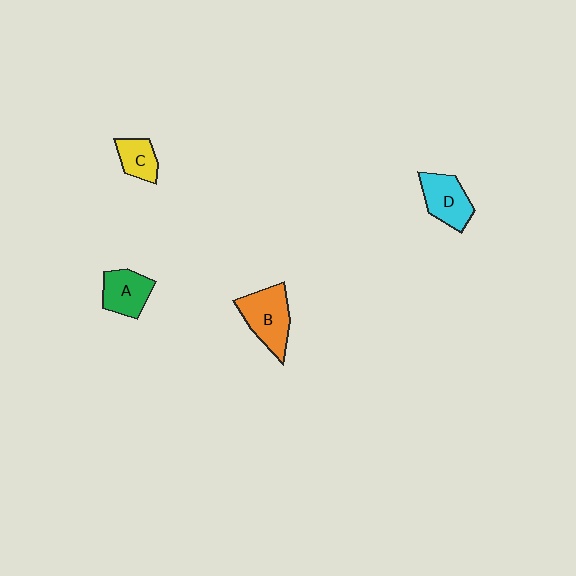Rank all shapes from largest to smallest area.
From largest to smallest: B (orange), D (cyan), A (green), C (yellow).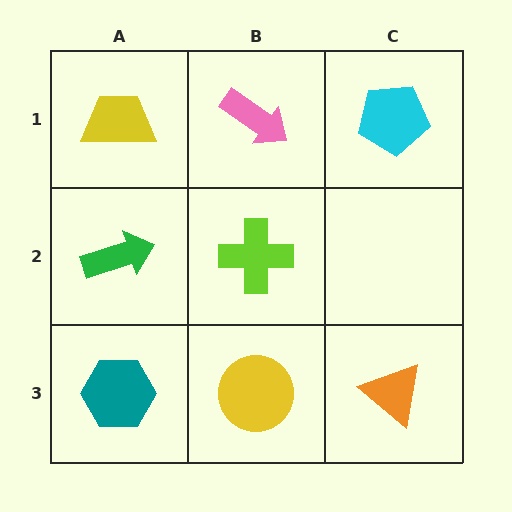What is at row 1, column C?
A cyan pentagon.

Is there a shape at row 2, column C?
No, that cell is empty.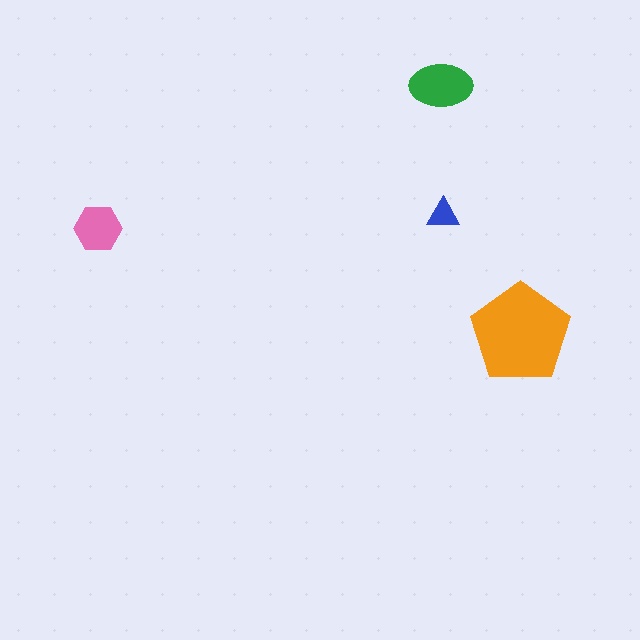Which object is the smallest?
The blue triangle.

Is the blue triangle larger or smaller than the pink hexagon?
Smaller.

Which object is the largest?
The orange pentagon.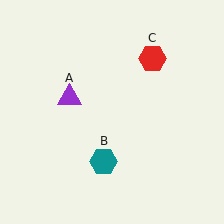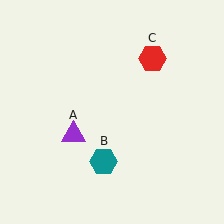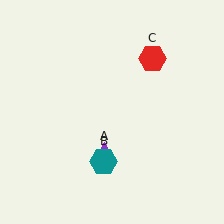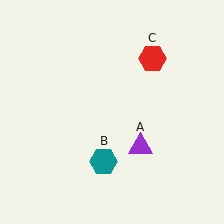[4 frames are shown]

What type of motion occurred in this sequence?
The purple triangle (object A) rotated counterclockwise around the center of the scene.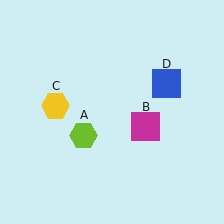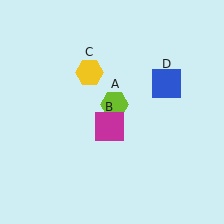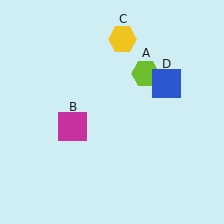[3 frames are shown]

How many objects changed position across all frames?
3 objects changed position: lime hexagon (object A), magenta square (object B), yellow hexagon (object C).